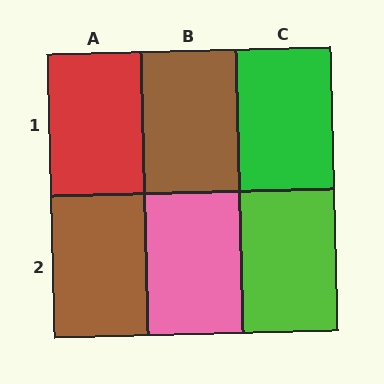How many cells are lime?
1 cell is lime.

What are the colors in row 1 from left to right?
Red, brown, green.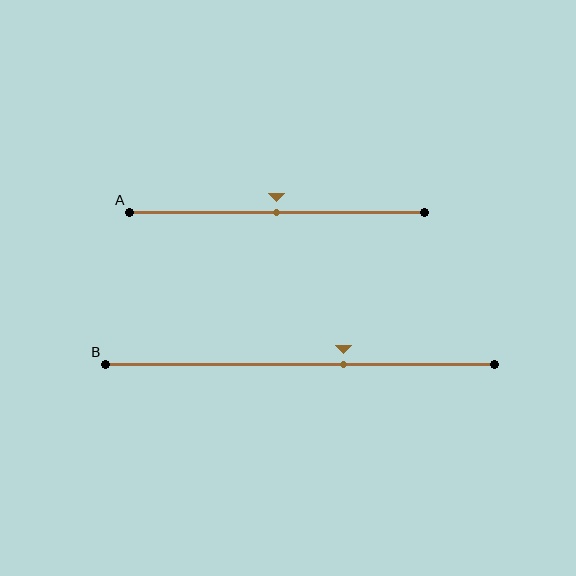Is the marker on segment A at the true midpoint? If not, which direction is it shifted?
Yes, the marker on segment A is at the true midpoint.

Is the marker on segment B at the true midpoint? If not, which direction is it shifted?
No, the marker on segment B is shifted to the right by about 11% of the segment length.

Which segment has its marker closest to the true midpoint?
Segment A has its marker closest to the true midpoint.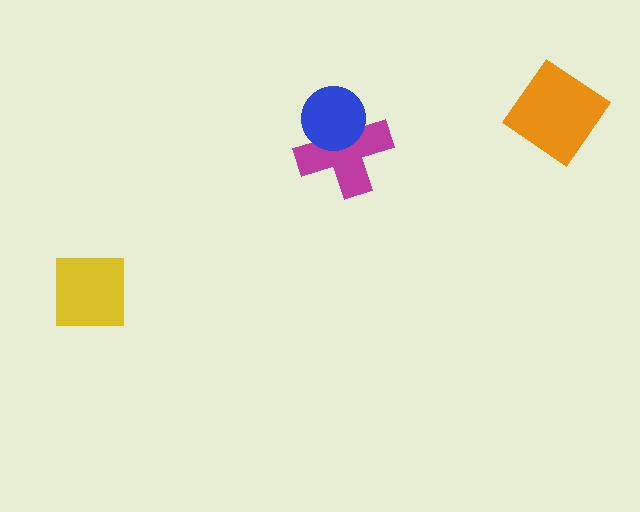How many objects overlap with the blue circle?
1 object overlaps with the blue circle.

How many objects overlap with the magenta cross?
1 object overlaps with the magenta cross.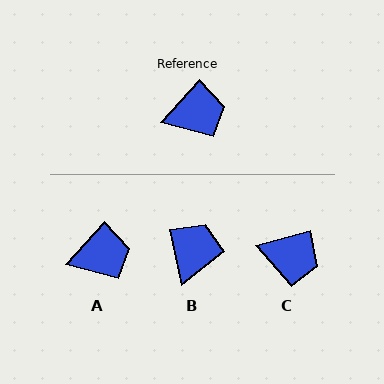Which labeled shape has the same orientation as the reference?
A.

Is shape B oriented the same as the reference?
No, it is off by about 54 degrees.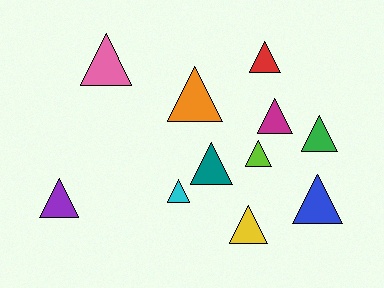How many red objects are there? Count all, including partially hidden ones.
There is 1 red object.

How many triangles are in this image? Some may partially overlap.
There are 11 triangles.